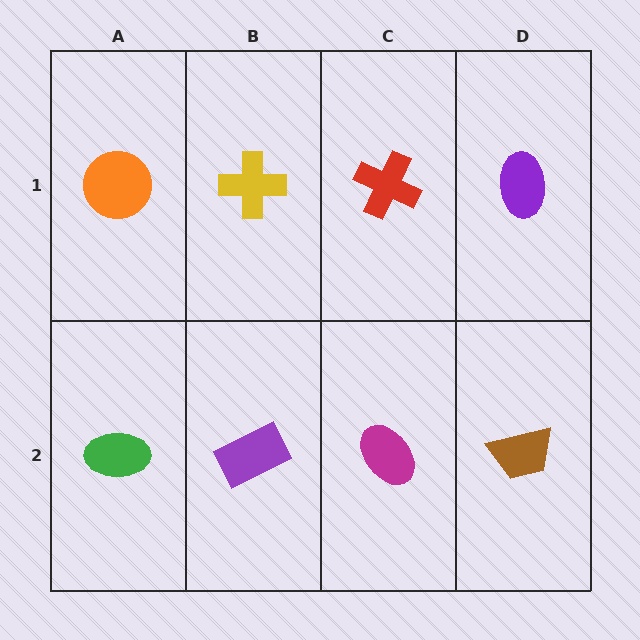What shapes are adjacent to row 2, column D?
A purple ellipse (row 1, column D), a magenta ellipse (row 2, column C).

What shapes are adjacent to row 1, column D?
A brown trapezoid (row 2, column D), a red cross (row 1, column C).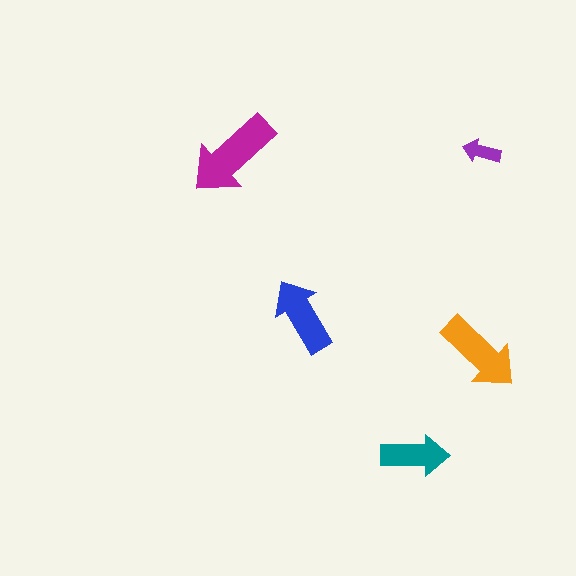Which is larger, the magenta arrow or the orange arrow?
The magenta one.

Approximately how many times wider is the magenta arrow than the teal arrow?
About 1.5 times wider.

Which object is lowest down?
The teal arrow is bottommost.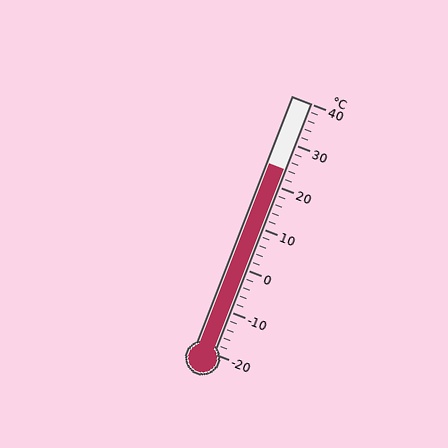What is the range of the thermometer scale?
The thermometer scale ranges from -20°C to 40°C.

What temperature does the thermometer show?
The thermometer shows approximately 24°C.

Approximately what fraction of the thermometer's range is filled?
The thermometer is filled to approximately 75% of its range.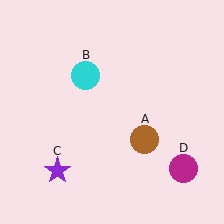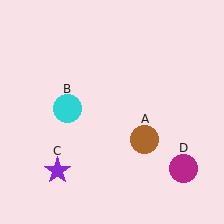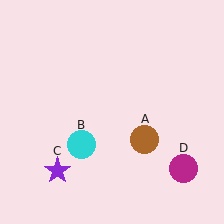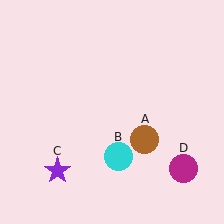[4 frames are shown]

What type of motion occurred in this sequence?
The cyan circle (object B) rotated counterclockwise around the center of the scene.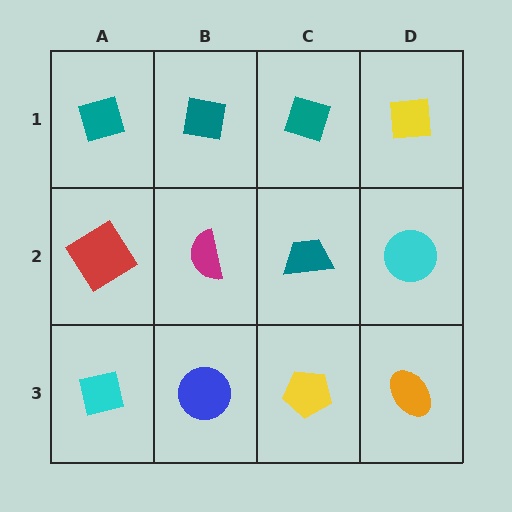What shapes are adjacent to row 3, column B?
A magenta semicircle (row 2, column B), a cyan square (row 3, column A), a yellow pentagon (row 3, column C).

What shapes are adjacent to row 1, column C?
A teal trapezoid (row 2, column C), a teal square (row 1, column B), a yellow square (row 1, column D).